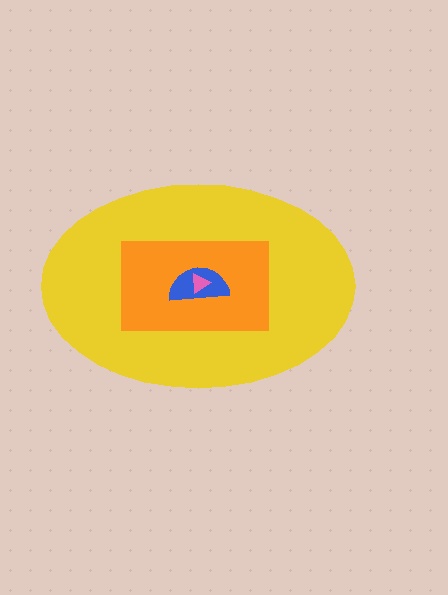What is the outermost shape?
The yellow ellipse.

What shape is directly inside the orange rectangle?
The blue semicircle.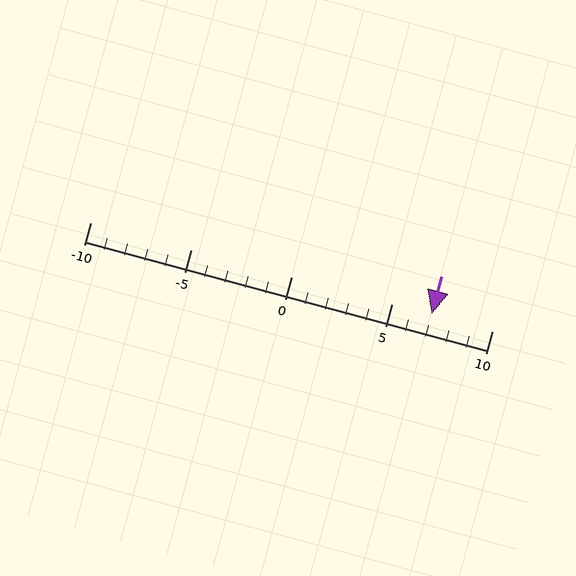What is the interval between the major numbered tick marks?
The major tick marks are spaced 5 units apart.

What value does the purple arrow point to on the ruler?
The purple arrow points to approximately 7.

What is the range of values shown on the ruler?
The ruler shows values from -10 to 10.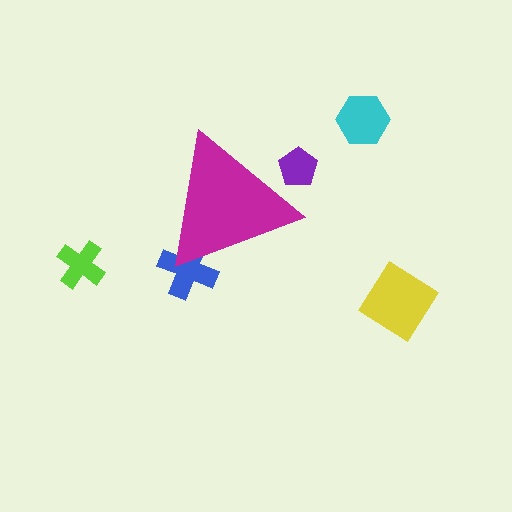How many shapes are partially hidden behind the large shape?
2 shapes are partially hidden.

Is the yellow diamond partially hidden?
No, the yellow diamond is fully visible.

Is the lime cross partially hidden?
No, the lime cross is fully visible.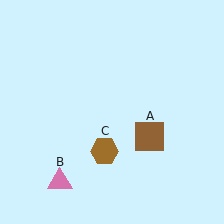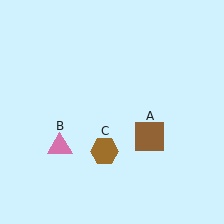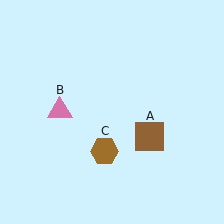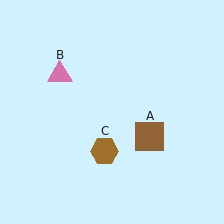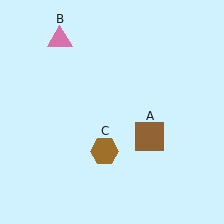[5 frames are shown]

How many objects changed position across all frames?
1 object changed position: pink triangle (object B).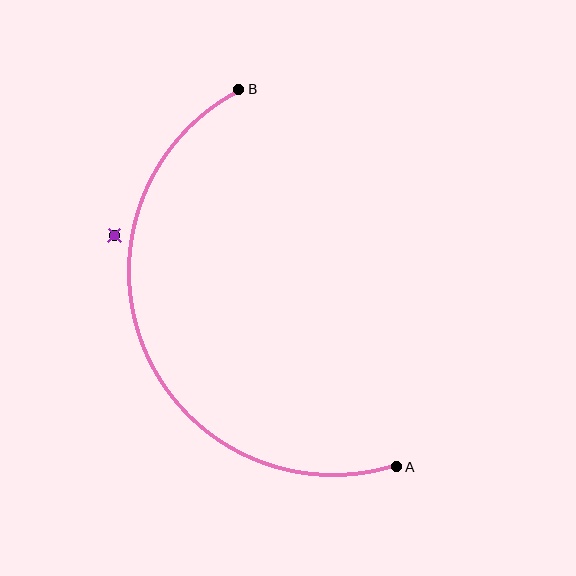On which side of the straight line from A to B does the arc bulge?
The arc bulges to the left of the straight line connecting A and B.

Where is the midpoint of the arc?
The arc midpoint is the point on the curve farthest from the straight line joining A and B. It sits to the left of that line.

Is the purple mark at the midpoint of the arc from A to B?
No — the purple mark does not lie on the arc at all. It sits slightly outside the curve.